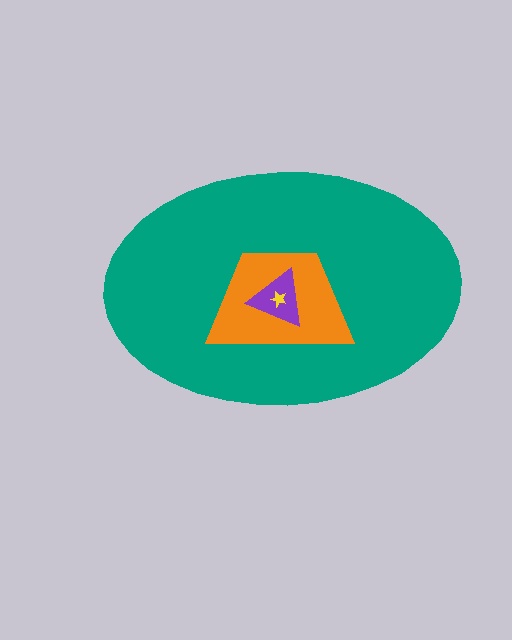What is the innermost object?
The yellow star.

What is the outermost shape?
The teal ellipse.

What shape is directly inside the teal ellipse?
The orange trapezoid.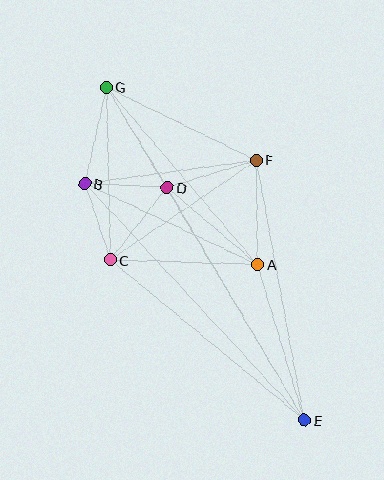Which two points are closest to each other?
Points B and C are closest to each other.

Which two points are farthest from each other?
Points E and G are farthest from each other.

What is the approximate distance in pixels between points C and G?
The distance between C and G is approximately 173 pixels.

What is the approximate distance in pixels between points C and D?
The distance between C and D is approximately 92 pixels.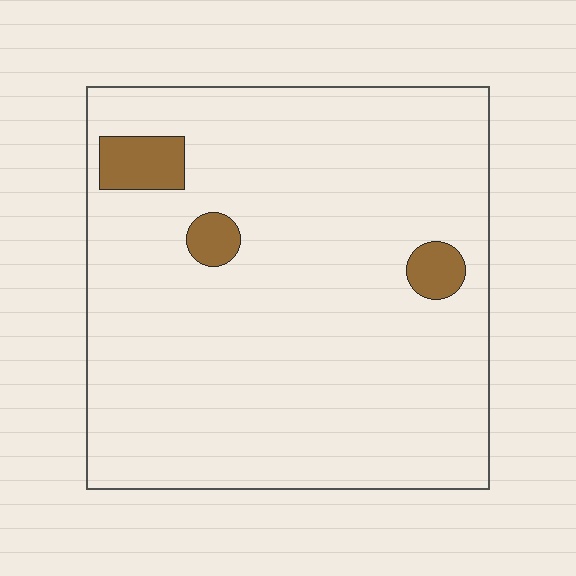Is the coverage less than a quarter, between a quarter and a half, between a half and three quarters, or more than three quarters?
Less than a quarter.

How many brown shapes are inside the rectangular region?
3.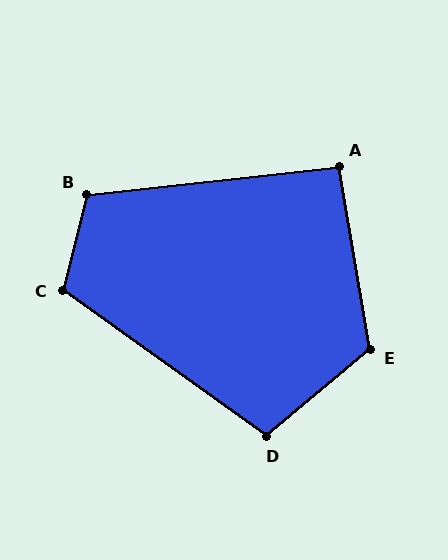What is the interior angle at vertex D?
Approximately 105 degrees (obtuse).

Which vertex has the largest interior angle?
E, at approximately 120 degrees.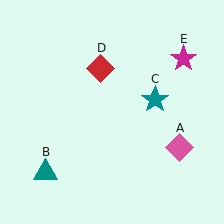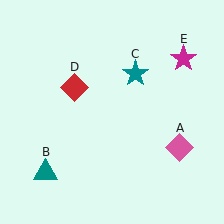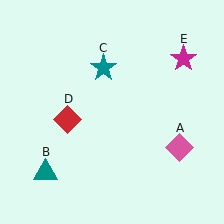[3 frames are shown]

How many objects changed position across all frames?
2 objects changed position: teal star (object C), red diamond (object D).